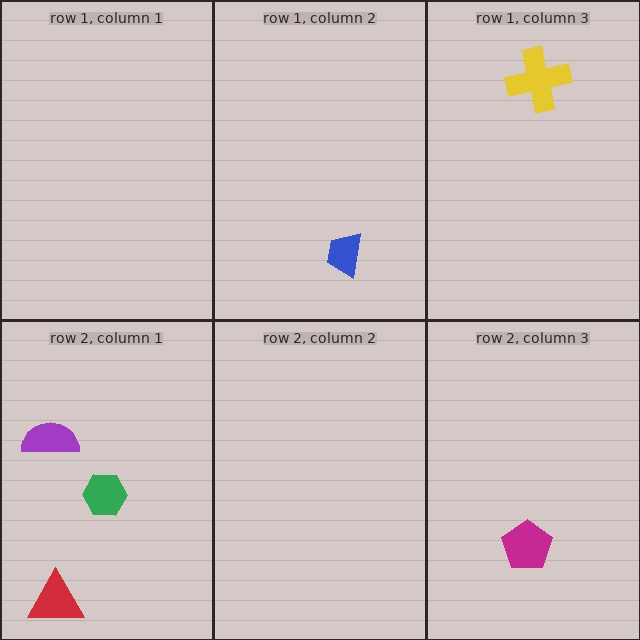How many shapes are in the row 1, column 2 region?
1.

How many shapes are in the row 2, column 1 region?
3.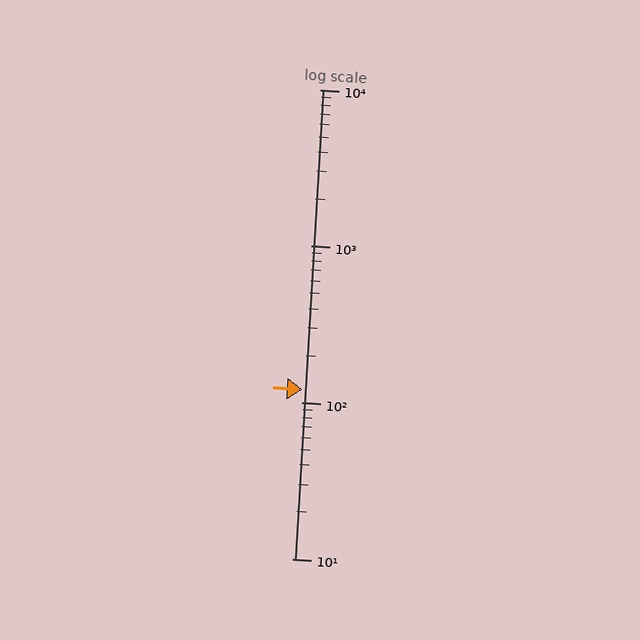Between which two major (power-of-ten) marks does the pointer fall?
The pointer is between 100 and 1000.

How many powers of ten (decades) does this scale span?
The scale spans 3 decades, from 10 to 10000.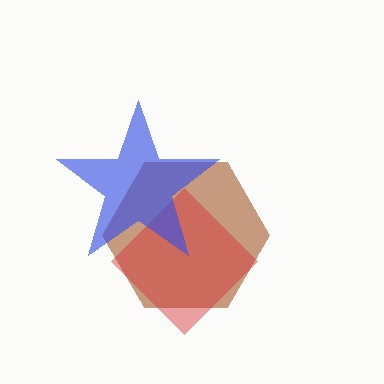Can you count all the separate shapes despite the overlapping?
Yes, there are 3 separate shapes.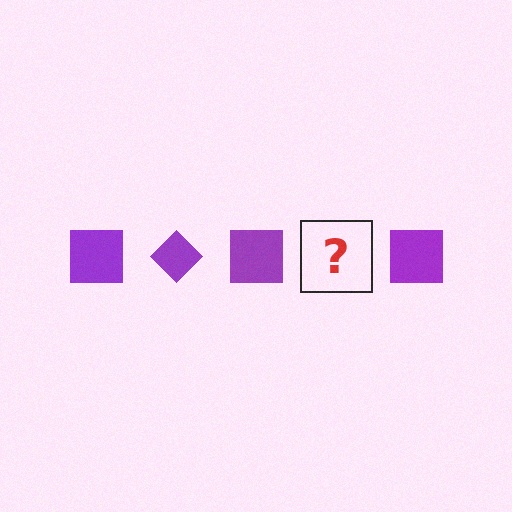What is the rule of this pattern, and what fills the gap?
The rule is that the pattern cycles through square, diamond shapes in purple. The gap should be filled with a purple diamond.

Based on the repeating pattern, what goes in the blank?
The blank should be a purple diamond.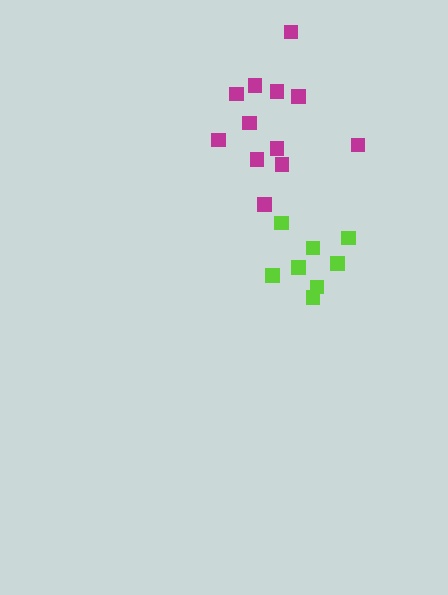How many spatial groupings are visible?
There are 2 spatial groupings.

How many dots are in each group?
Group 1: 12 dots, Group 2: 8 dots (20 total).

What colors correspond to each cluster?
The clusters are colored: magenta, lime.